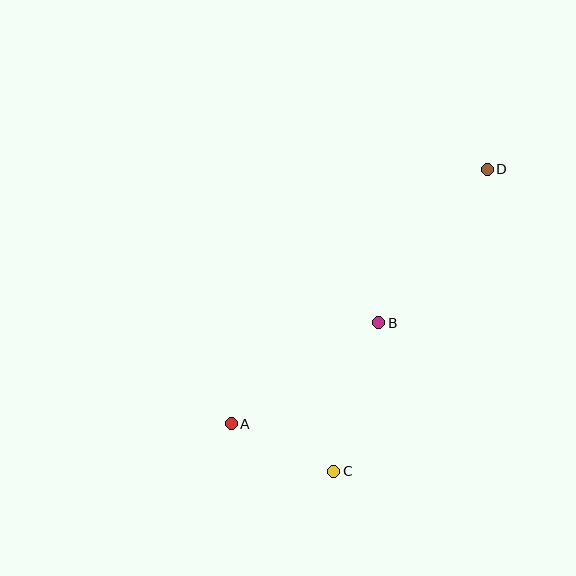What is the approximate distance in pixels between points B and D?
The distance between B and D is approximately 188 pixels.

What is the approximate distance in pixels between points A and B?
The distance between A and B is approximately 179 pixels.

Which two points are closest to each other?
Points A and C are closest to each other.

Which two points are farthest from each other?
Points A and D are farthest from each other.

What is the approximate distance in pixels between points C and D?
The distance between C and D is approximately 339 pixels.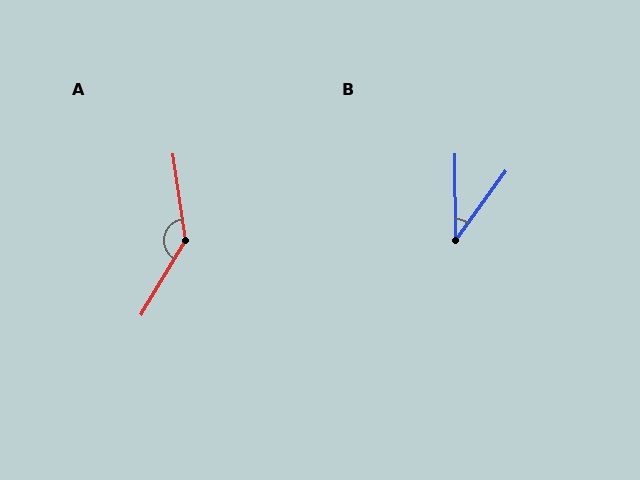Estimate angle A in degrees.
Approximately 141 degrees.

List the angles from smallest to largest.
B (36°), A (141°).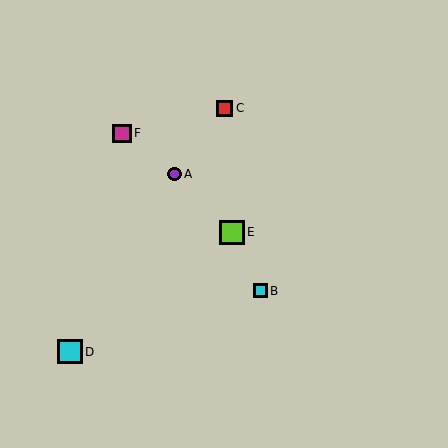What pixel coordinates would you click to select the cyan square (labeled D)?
Click at (70, 352) to select the cyan square D.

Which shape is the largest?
The cyan square (labeled D) is the largest.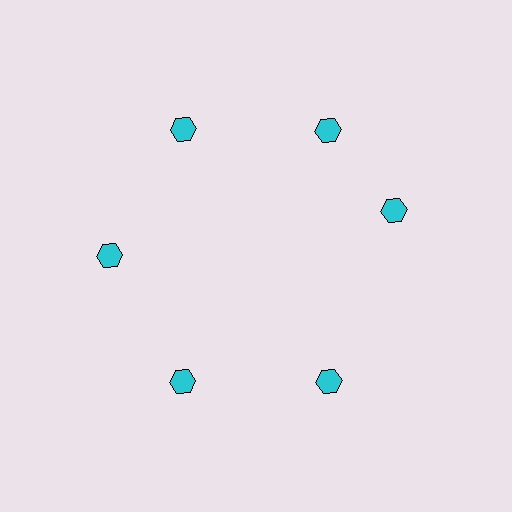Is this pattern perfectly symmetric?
No. The 6 cyan hexagons are arranged in a ring, but one element near the 3 o'clock position is rotated out of alignment along the ring, breaking the 6-fold rotational symmetry.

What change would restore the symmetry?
The symmetry would be restored by rotating it back into even spacing with its neighbors so that all 6 hexagons sit at equal angles and equal distance from the center.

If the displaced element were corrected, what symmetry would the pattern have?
It would have 6-fold rotational symmetry — the pattern would map onto itself every 60 degrees.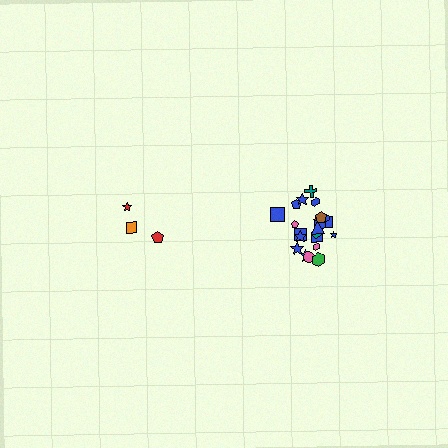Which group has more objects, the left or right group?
The right group.